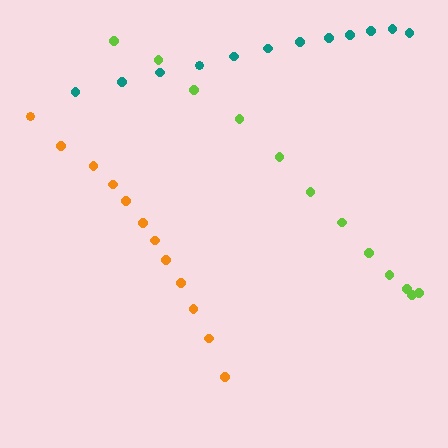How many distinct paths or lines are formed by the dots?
There are 3 distinct paths.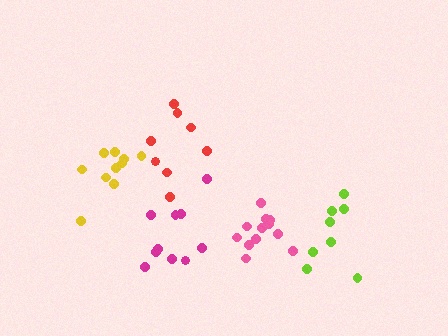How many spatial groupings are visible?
There are 5 spatial groupings.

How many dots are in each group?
Group 1: 8 dots, Group 2: 10 dots, Group 3: 10 dots, Group 4: 8 dots, Group 5: 12 dots (48 total).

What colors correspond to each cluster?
The clusters are colored: lime, yellow, magenta, red, pink.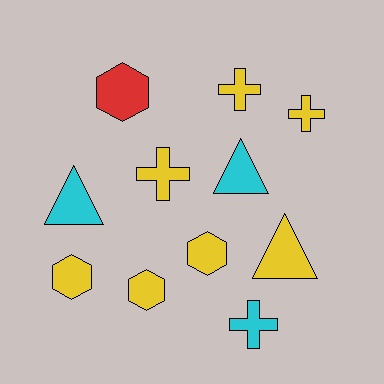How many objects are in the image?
There are 11 objects.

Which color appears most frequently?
Yellow, with 7 objects.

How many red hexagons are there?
There is 1 red hexagon.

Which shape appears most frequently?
Hexagon, with 4 objects.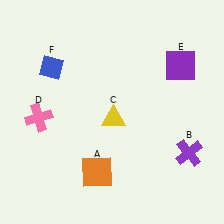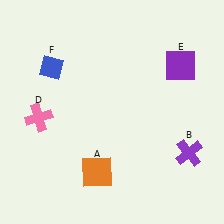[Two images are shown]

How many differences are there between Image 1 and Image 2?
There is 1 difference between the two images.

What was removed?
The yellow triangle (C) was removed in Image 2.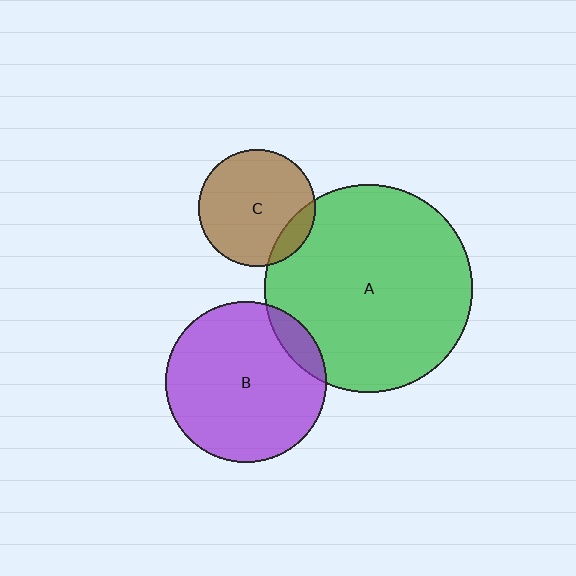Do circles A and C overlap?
Yes.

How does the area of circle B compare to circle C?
Approximately 1.9 times.